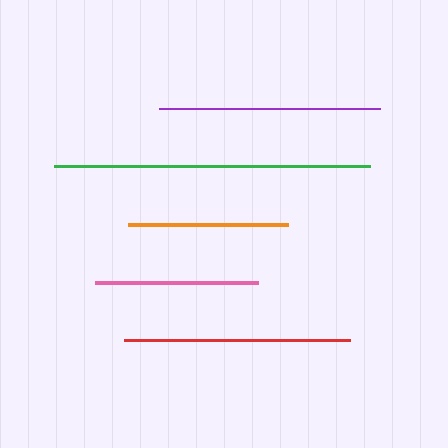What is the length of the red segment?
The red segment is approximately 226 pixels long.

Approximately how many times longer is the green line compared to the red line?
The green line is approximately 1.4 times the length of the red line.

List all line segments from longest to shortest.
From longest to shortest: green, red, purple, pink, orange.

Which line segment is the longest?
The green line is the longest at approximately 316 pixels.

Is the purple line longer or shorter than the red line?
The red line is longer than the purple line.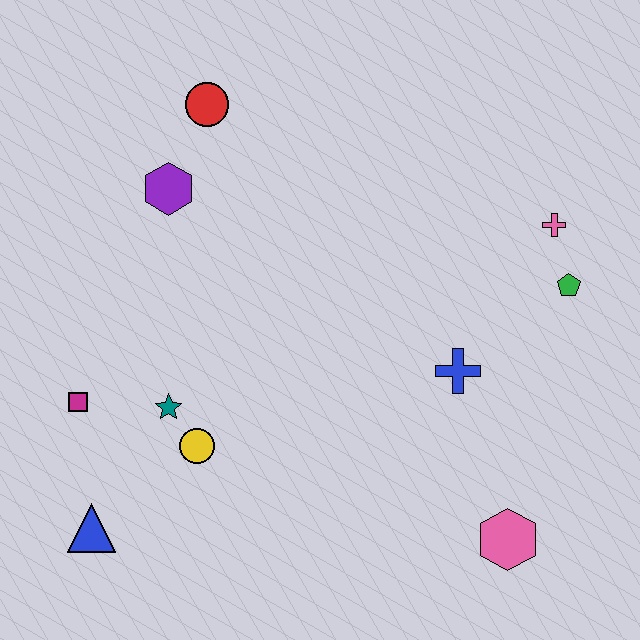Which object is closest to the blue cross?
The green pentagon is closest to the blue cross.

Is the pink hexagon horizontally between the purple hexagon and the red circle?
No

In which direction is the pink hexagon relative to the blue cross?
The pink hexagon is below the blue cross.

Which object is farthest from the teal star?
The pink cross is farthest from the teal star.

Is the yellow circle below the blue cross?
Yes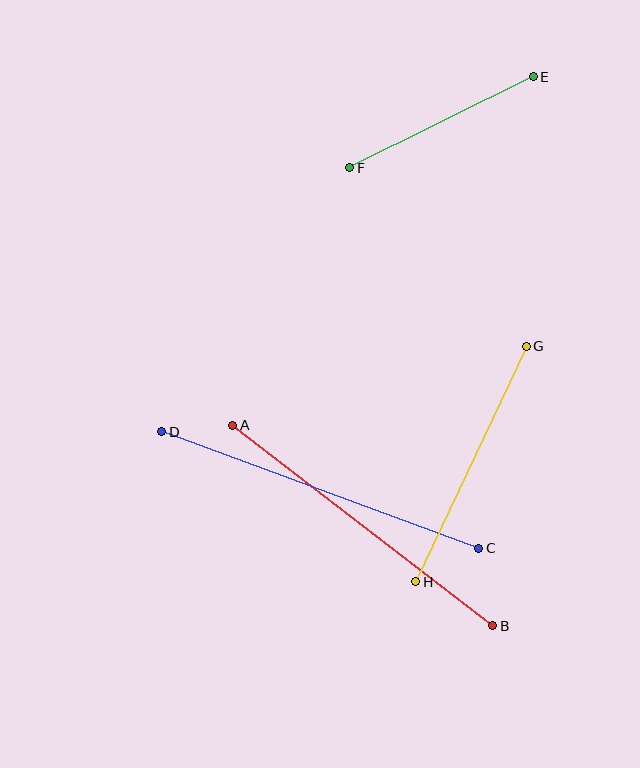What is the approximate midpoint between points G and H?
The midpoint is at approximately (471, 464) pixels.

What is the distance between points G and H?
The distance is approximately 260 pixels.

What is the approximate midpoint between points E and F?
The midpoint is at approximately (441, 122) pixels.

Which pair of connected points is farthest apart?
Points C and D are farthest apart.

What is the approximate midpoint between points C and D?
The midpoint is at approximately (320, 490) pixels.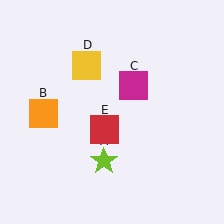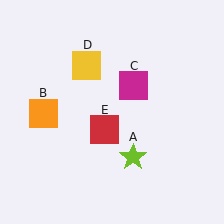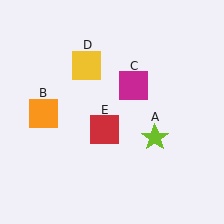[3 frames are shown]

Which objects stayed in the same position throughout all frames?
Orange square (object B) and magenta square (object C) and yellow square (object D) and red square (object E) remained stationary.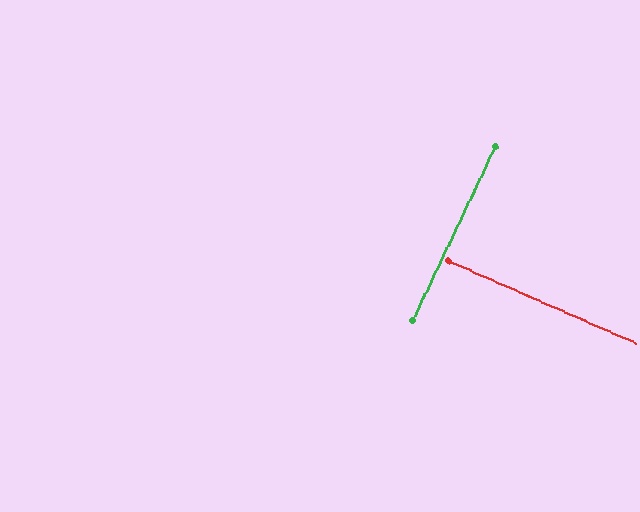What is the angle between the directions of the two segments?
Approximately 88 degrees.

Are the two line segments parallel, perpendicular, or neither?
Perpendicular — they meet at approximately 88°.